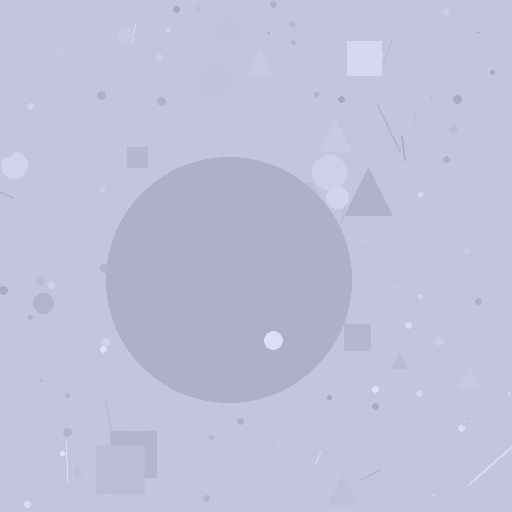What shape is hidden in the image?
A circle is hidden in the image.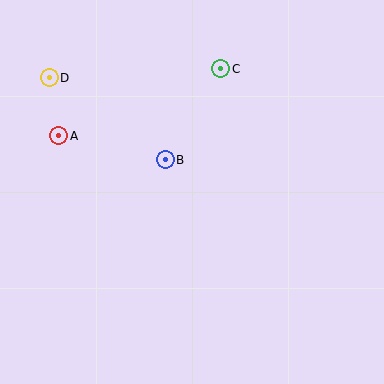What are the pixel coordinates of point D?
Point D is at (49, 78).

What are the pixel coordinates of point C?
Point C is at (221, 69).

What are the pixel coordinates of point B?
Point B is at (165, 160).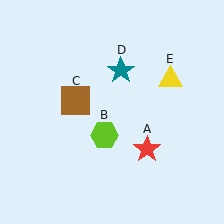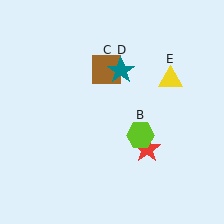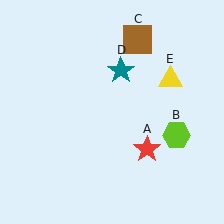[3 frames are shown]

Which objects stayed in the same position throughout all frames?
Red star (object A) and teal star (object D) and yellow triangle (object E) remained stationary.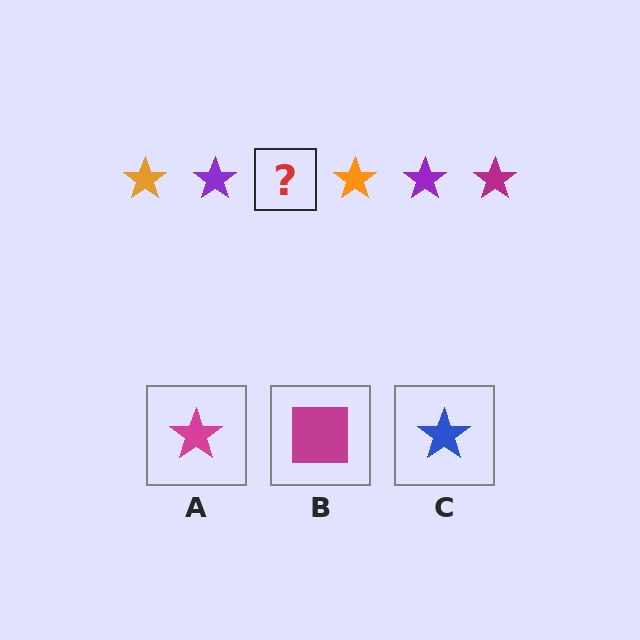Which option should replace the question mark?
Option A.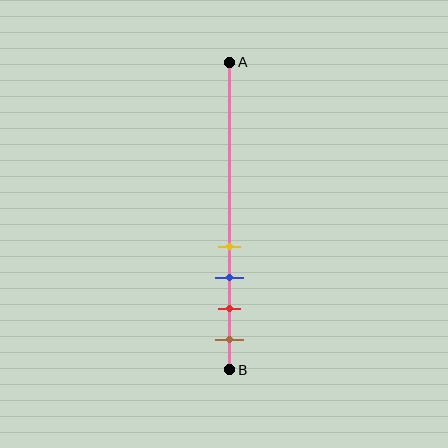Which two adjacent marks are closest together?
The yellow and blue marks are the closest adjacent pair.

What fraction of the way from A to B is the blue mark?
The blue mark is approximately 70% (0.7) of the way from A to B.